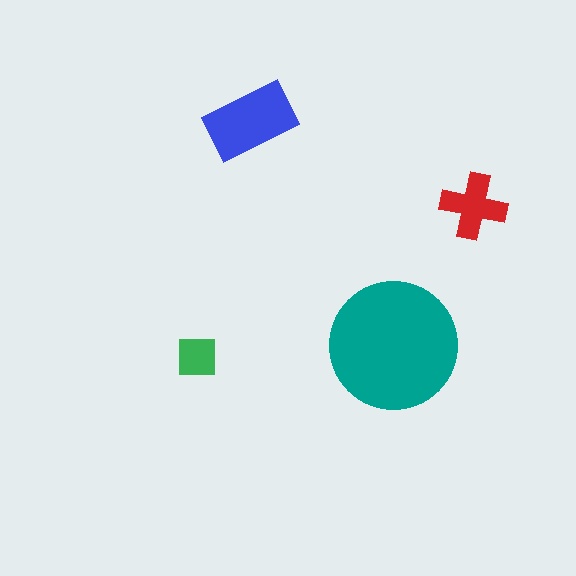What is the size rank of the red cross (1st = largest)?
3rd.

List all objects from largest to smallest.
The teal circle, the blue rectangle, the red cross, the green square.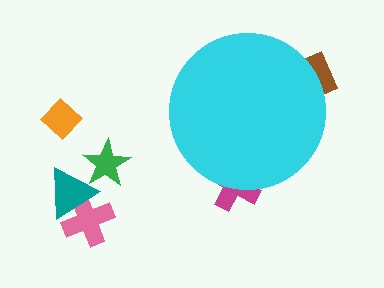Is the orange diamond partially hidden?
No, the orange diamond is fully visible.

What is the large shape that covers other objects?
A cyan circle.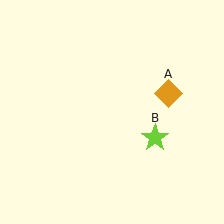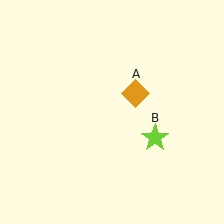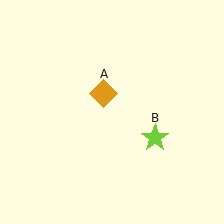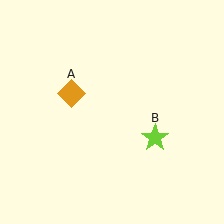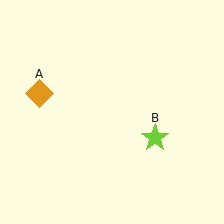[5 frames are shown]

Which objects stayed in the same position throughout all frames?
Lime star (object B) remained stationary.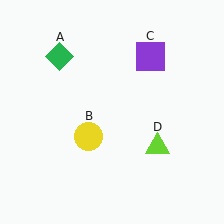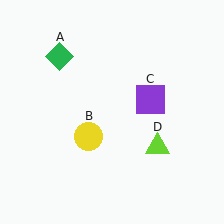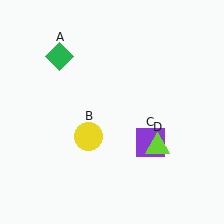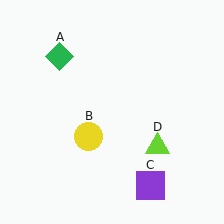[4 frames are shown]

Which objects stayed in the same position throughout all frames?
Green diamond (object A) and yellow circle (object B) and lime triangle (object D) remained stationary.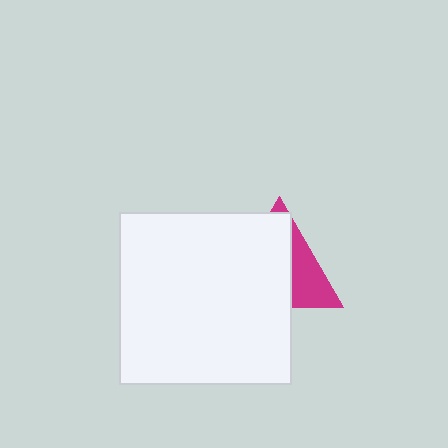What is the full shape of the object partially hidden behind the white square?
The partially hidden object is a magenta triangle.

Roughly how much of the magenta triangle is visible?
A small part of it is visible (roughly 35%).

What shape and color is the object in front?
The object in front is a white square.